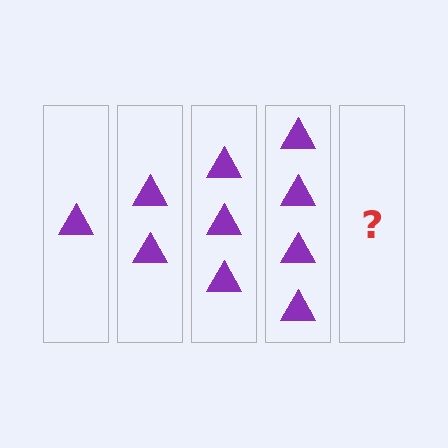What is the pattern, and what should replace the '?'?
The pattern is that each step adds one more triangle. The '?' should be 5 triangles.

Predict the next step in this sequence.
The next step is 5 triangles.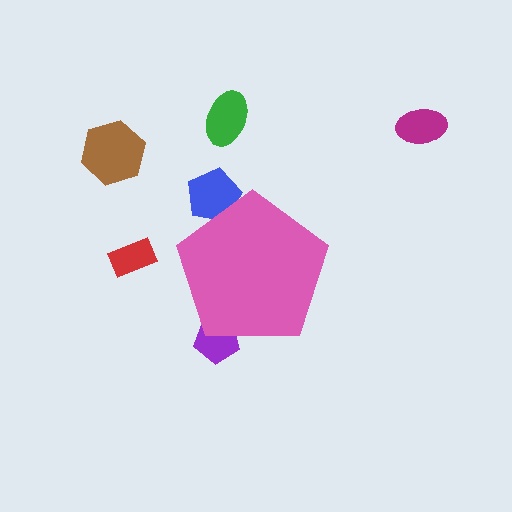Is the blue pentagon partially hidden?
Yes, the blue pentagon is partially hidden behind the pink pentagon.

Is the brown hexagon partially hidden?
No, the brown hexagon is fully visible.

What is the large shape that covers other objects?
A pink pentagon.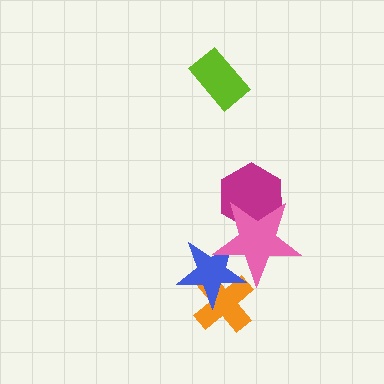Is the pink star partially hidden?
No, no other shape covers it.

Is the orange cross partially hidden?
Yes, it is partially covered by another shape.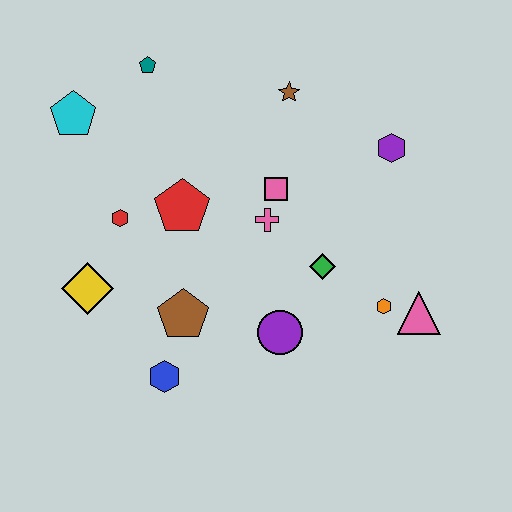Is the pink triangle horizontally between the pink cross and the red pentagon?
No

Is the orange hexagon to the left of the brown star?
No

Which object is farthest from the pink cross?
The cyan pentagon is farthest from the pink cross.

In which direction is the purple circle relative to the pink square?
The purple circle is below the pink square.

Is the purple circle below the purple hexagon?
Yes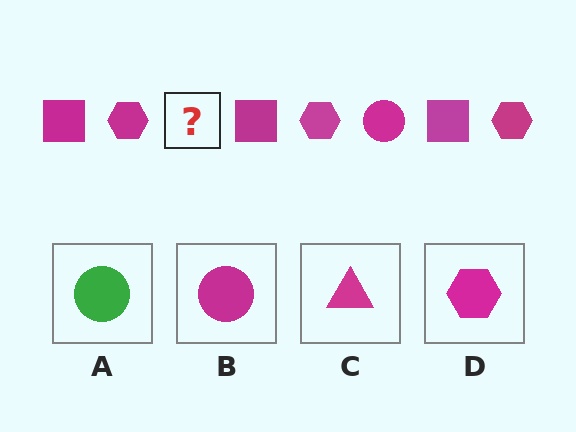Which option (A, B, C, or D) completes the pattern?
B.